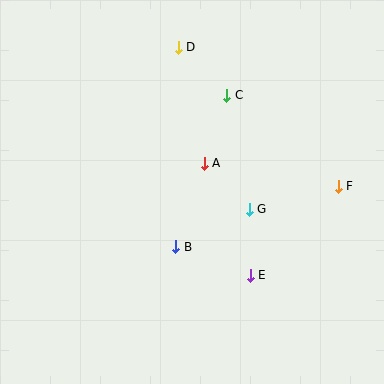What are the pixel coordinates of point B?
Point B is at (176, 247).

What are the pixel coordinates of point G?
Point G is at (249, 209).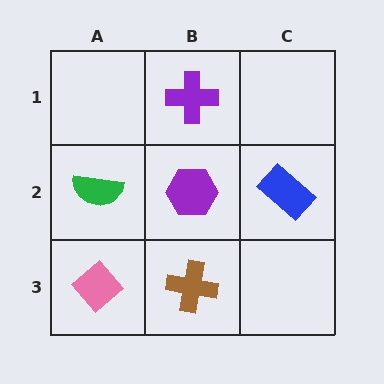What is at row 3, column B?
A brown cross.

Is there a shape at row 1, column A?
No, that cell is empty.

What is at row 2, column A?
A green semicircle.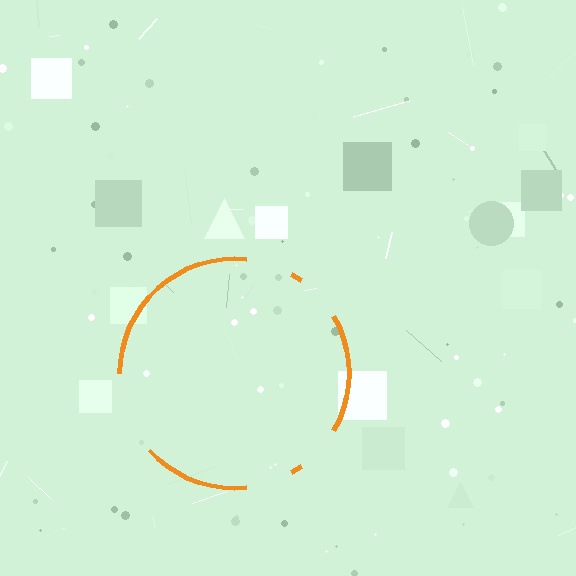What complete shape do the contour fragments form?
The contour fragments form a circle.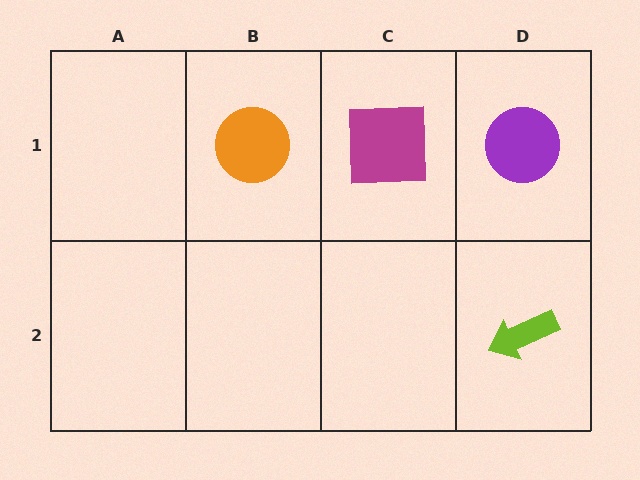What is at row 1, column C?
A magenta square.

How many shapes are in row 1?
3 shapes.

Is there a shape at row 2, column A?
No, that cell is empty.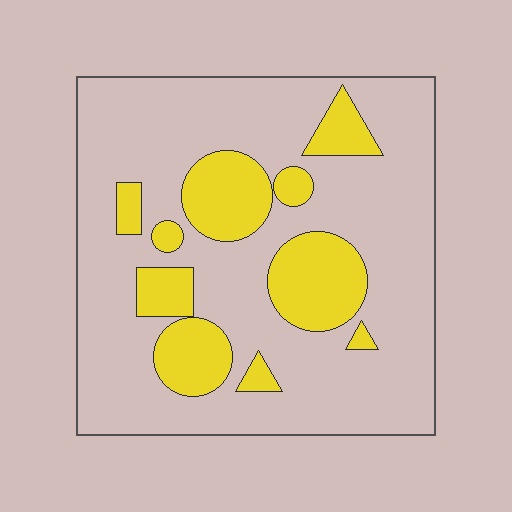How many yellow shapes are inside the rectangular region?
10.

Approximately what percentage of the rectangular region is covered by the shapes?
Approximately 25%.